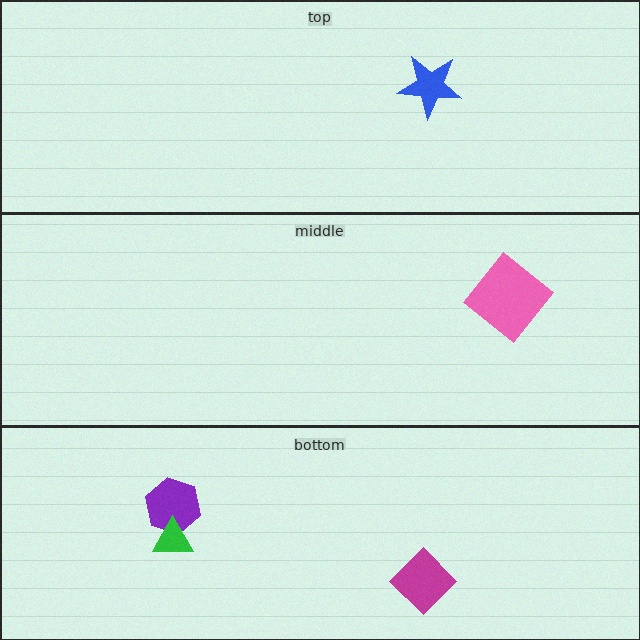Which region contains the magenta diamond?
The bottom region.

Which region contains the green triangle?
The bottom region.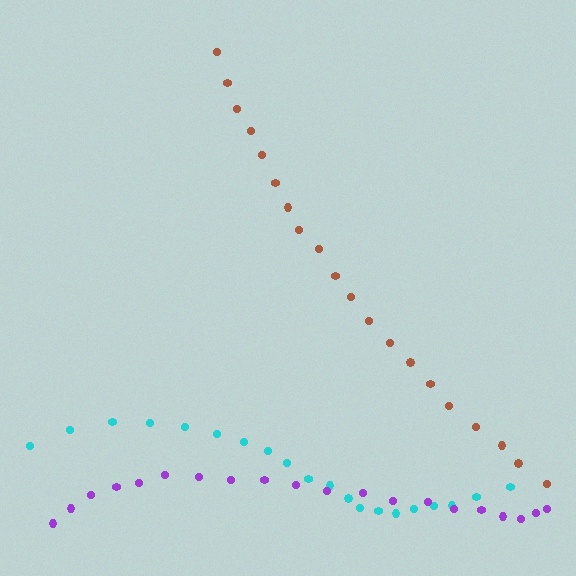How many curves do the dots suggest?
There are 3 distinct paths.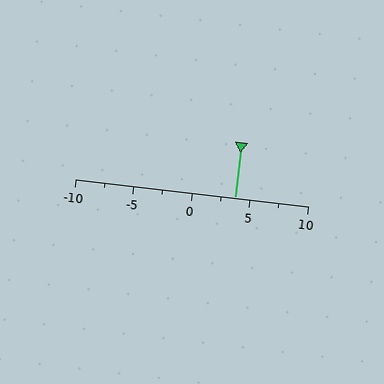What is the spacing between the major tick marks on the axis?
The major ticks are spaced 5 apart.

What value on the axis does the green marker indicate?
The marker indicates approximately 3.8.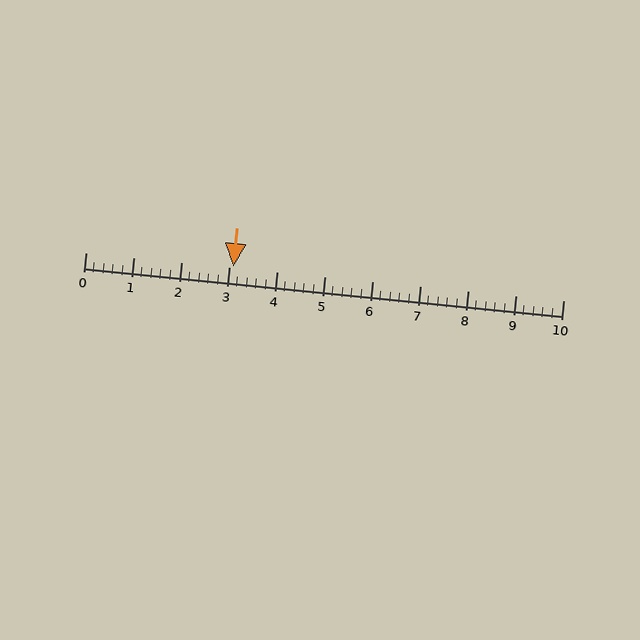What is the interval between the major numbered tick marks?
The major tick marks are spaced 1 units apart.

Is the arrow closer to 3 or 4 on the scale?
The arrow is closer to 3.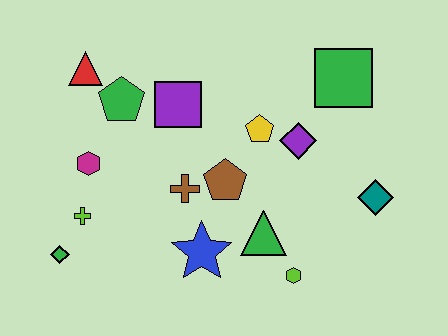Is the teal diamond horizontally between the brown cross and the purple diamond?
No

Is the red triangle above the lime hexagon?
Yes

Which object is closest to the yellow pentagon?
The purple diamond is closest to the yellow pentagon.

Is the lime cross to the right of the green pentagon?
No